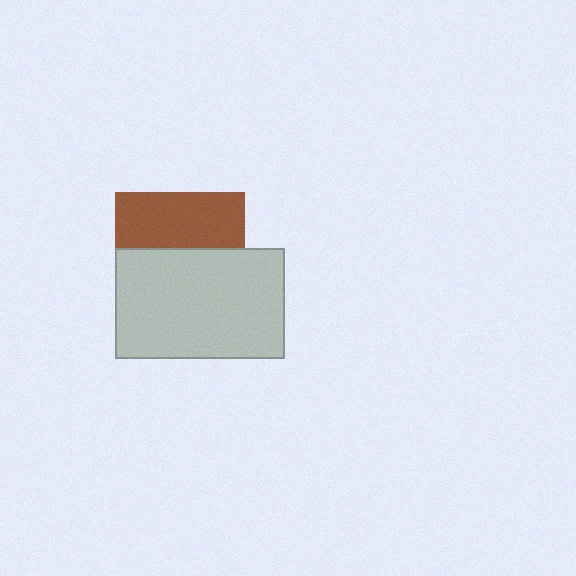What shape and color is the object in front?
The object in front is a light gray rectangle.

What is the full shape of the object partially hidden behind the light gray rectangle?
The partially hidden object is a brown square.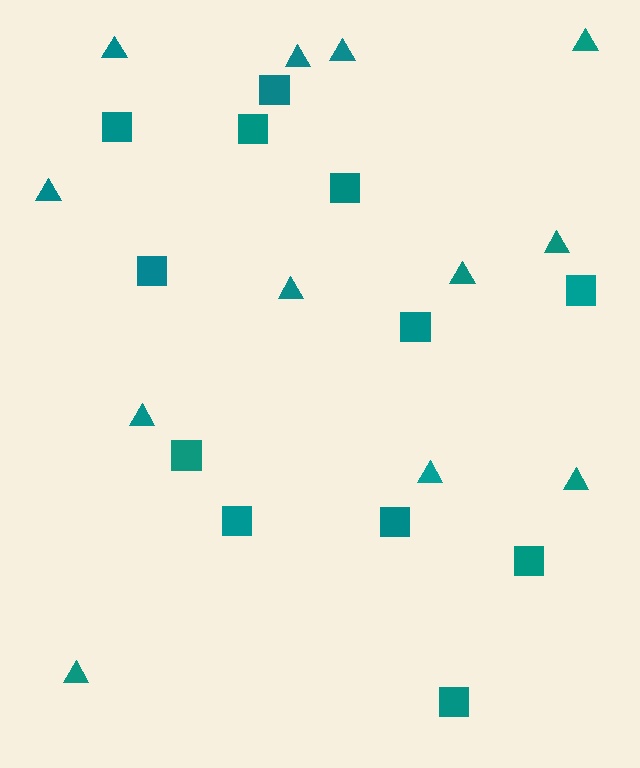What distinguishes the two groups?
There are 2 groups: one group of triangles (12) and one group of squares (12).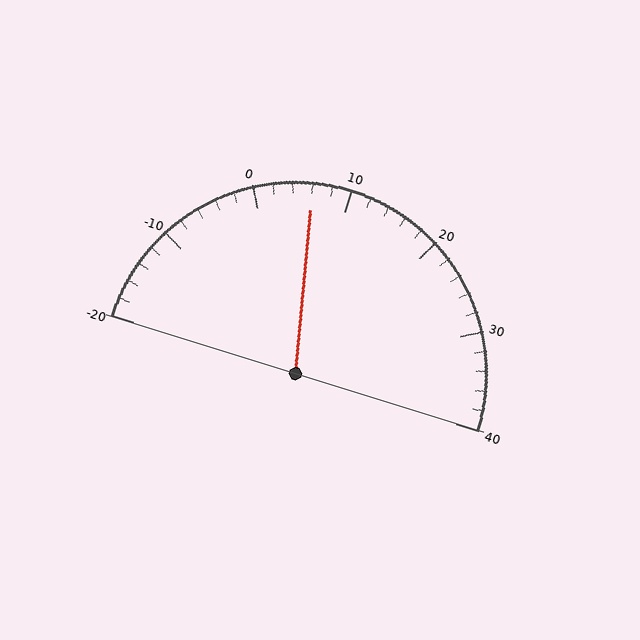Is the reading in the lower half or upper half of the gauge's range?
The reading is in the lower half of the range (-20 to 40).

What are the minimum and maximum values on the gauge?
The gauge ranges from -20 to 40.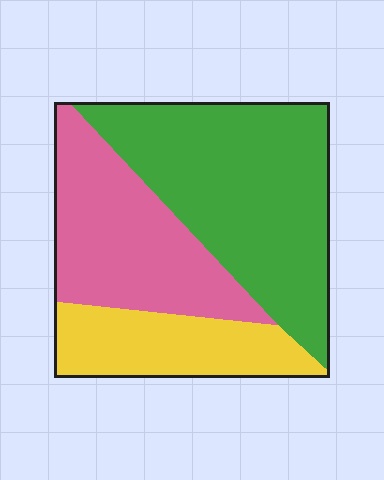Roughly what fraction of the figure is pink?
Pink takes up between a quarter and a half of the figure.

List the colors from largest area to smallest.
From largest to smallest: green, pink, yellow.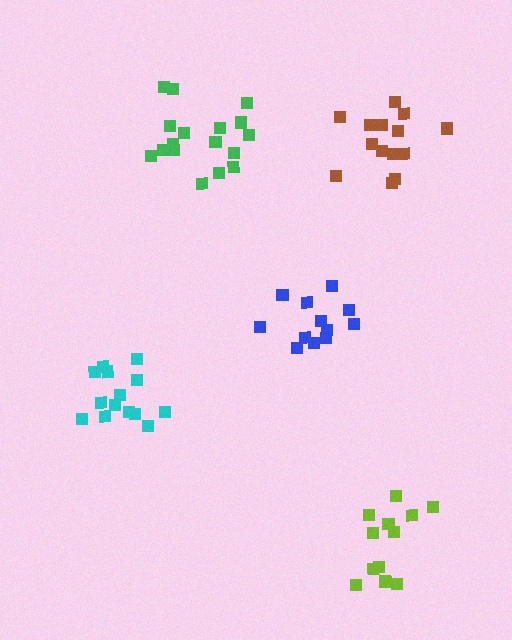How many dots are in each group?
Group 1: 14 dots, Group 2: 14 dots, Group 3: 13 dots, Group 4: 17 dots, Group 5: 12 dots (70 total).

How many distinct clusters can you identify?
There are 5 distinct clusters.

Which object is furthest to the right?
The brown cluster is rightmost.